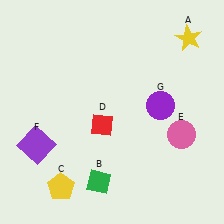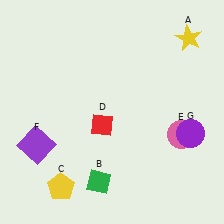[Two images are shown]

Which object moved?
The purple circle (G) moved right.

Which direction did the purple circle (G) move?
The purple circle (G) moved right.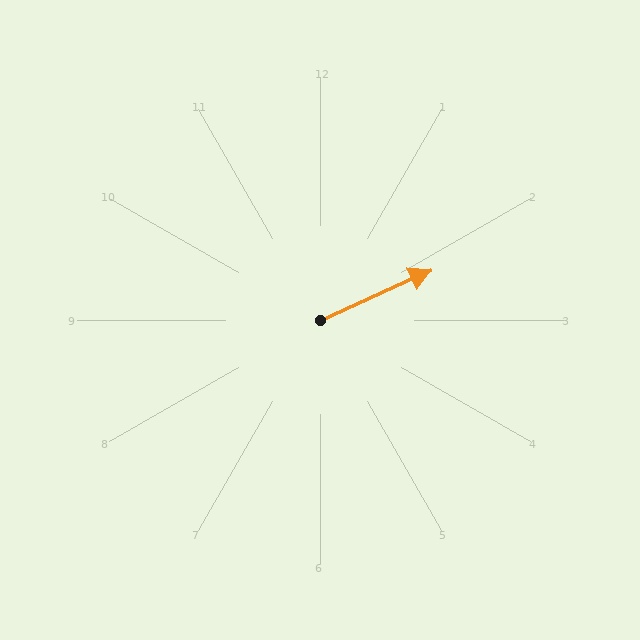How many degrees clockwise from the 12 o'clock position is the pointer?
Approximately 66 degrees.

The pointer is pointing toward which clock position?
Roughly 2 o'clock.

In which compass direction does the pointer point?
Northeast.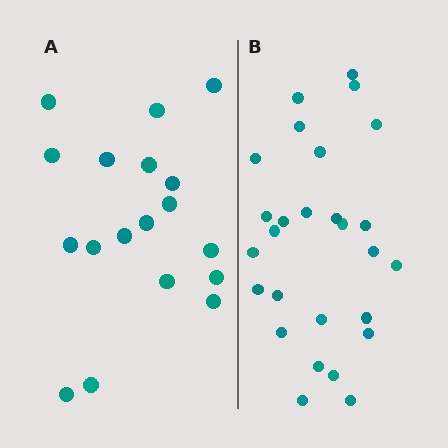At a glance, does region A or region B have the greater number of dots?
Region B (the right region) has more dots.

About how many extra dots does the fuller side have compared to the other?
Region B has roughly 8 or so more dots than region A.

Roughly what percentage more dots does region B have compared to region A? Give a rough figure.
About 50% more.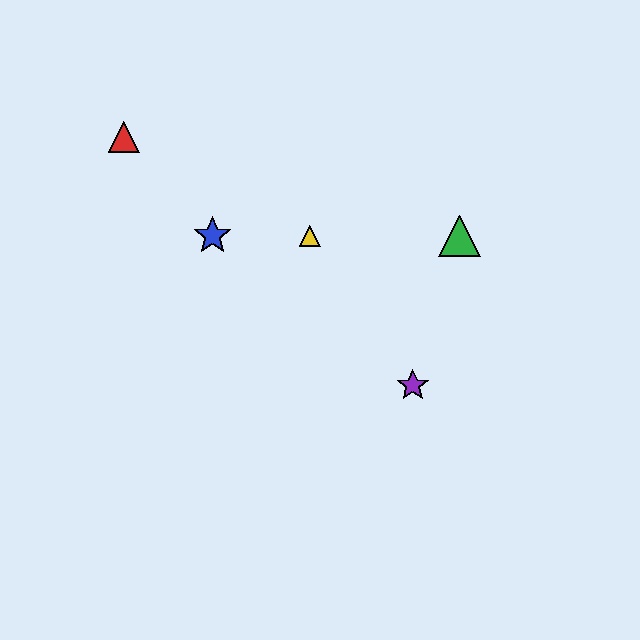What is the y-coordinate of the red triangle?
The red triangle is at y≈137.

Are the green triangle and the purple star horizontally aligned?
No, the green triangle is at y≈236 and the purple star is at y≈385.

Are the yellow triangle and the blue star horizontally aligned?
Yes, both are at y≈236.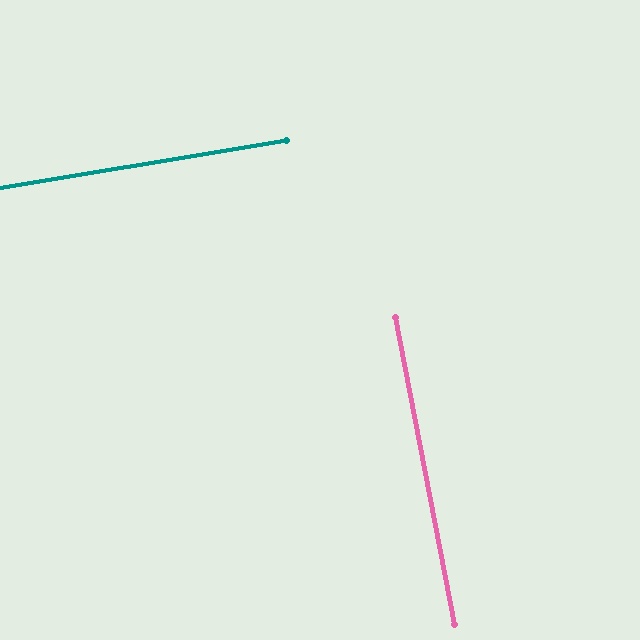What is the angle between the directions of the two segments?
Approximately 88 degrees.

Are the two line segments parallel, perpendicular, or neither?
Perpendicular — they meet at approximately 88°.